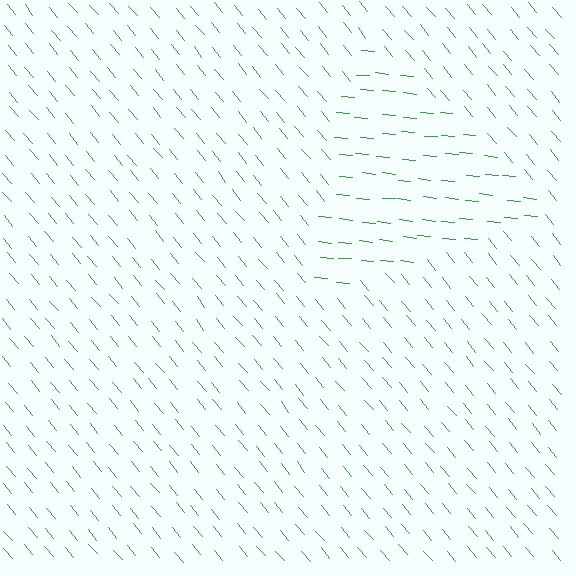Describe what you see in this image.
The image is filled with small green line segments. A triangle region in the image has lines oriented differently from the surrounding lines, creating a visible texture boundary.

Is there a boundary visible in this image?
Yes, there is a texture boundary formed by a change in line orientation.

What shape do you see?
I see a triangle.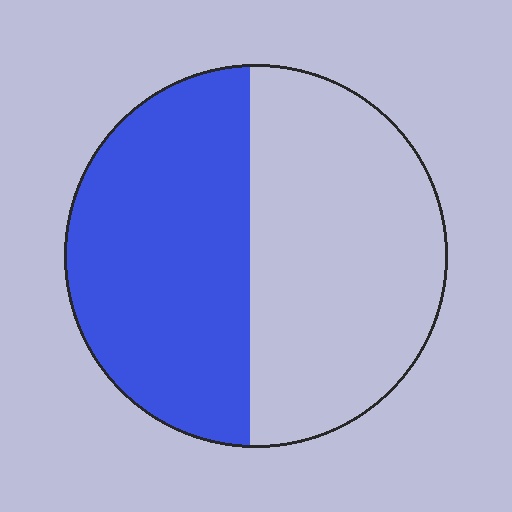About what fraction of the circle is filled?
About one half (1/2).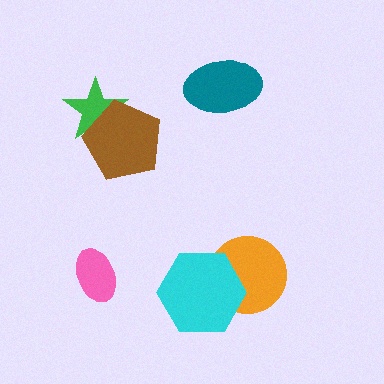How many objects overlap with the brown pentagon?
1 object overlaps with the brown pentagon.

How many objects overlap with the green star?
1 object overlaps with the green star.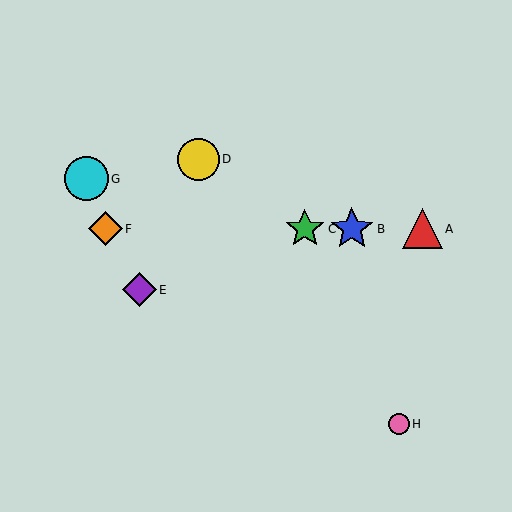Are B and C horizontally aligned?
Yes, both are at y≈229.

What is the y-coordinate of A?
Object A is at y≈229.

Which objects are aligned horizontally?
Objects A, B, C, F are aligned horizontally.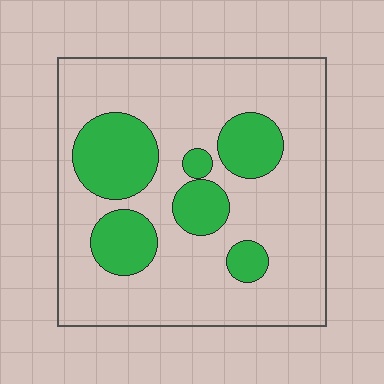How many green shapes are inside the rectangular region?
6.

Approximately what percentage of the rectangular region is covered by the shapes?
Approximately 25%.